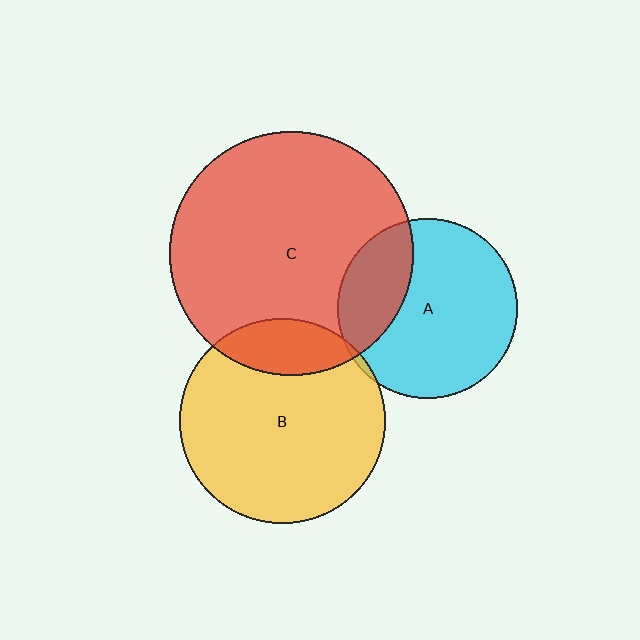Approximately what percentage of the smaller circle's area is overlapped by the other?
Approximately 25%.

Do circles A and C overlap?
Yes.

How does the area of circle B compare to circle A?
Approximately 1.3 times.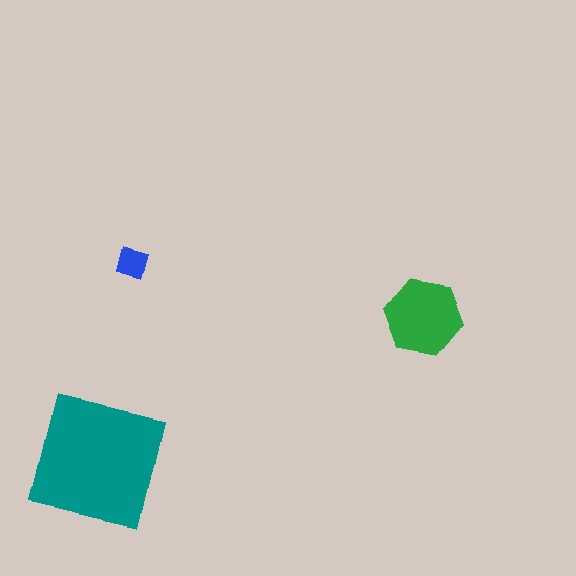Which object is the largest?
The teal square.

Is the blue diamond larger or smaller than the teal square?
Smaller.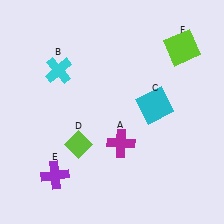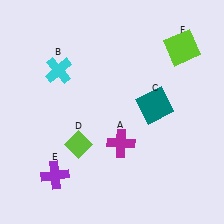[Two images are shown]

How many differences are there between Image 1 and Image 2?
There is 1 difference between the two images.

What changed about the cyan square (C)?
In Image 1, C is cyan. In Image 2, it changed to teal.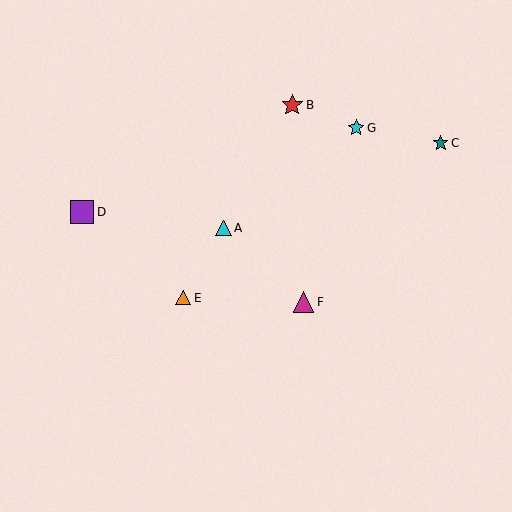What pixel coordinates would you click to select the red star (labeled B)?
Click at (292, 105) to select the red star B.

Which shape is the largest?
The purple square (labeled D) is the largest.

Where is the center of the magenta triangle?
The center of the magenta triangle is at (304, 302).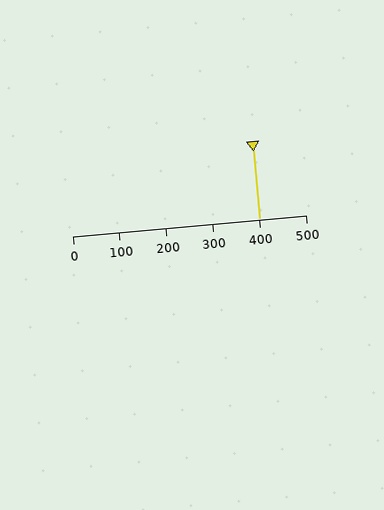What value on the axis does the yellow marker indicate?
The marker indicates approximately 400.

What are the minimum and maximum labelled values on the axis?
The axis runs from 0 to 500.